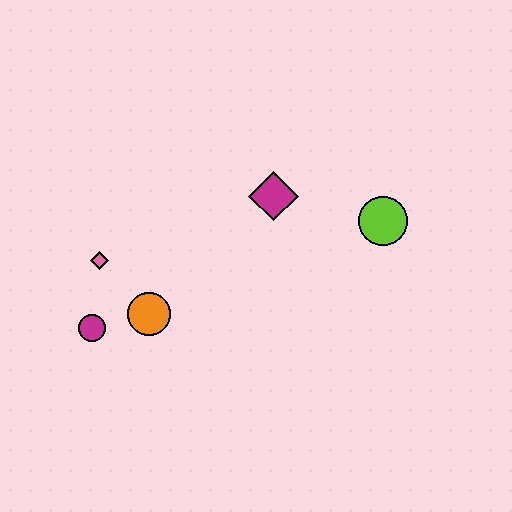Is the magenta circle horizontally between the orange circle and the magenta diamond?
No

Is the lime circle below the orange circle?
No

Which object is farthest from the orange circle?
The lime circle is farthest from the orange circle.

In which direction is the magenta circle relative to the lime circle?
The magenta circle is to the left of the lime circle.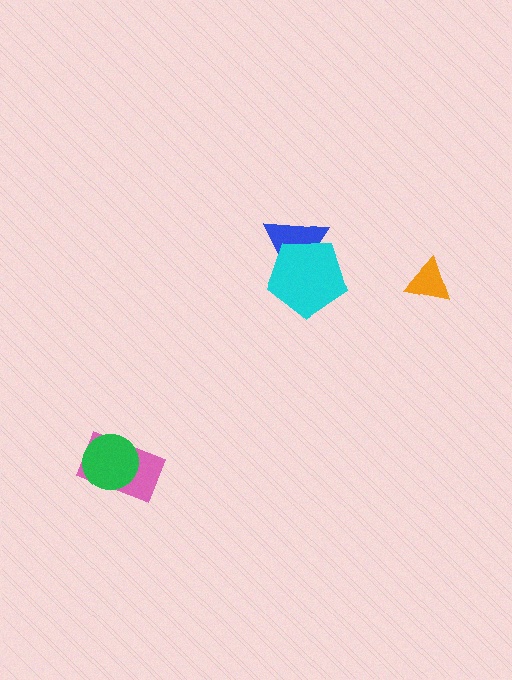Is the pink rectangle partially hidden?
Yes, it is partially covered by another shape.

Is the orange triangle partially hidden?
No, no other shape covers it.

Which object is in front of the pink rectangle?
The green circle is in front of the pink rectangle.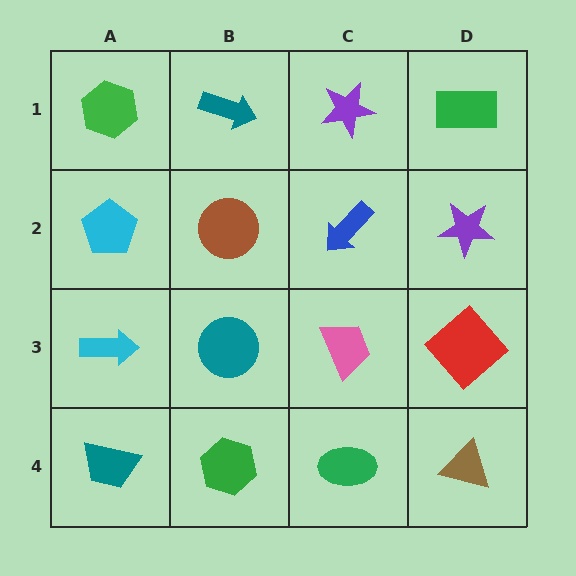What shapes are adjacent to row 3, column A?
A cyan pentagon (row 2, column A), a teal trapezoid (row 4, column A), a teal circle (row 3, column B).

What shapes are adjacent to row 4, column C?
A pink trapezoid (row 3, column C), a green hexagon (row 4, column B), a brown triangle (row 4, column D).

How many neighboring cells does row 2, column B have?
4.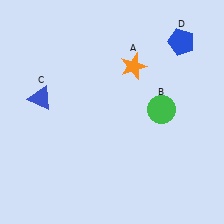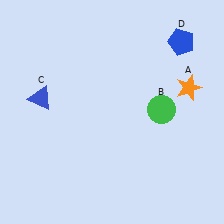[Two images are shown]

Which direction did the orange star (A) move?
The orange star (A) moved right.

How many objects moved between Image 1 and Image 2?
1 object moved between the two images.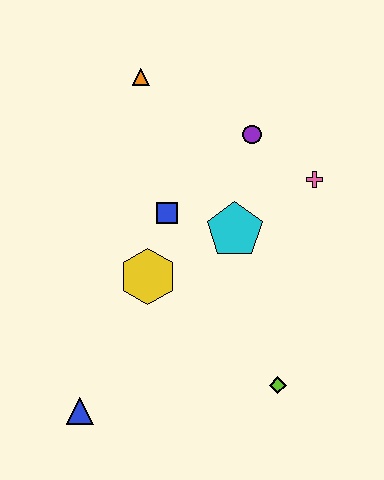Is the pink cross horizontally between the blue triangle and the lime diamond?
No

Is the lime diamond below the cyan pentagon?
Yes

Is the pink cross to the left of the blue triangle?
No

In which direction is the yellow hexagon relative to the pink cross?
The yellow hexagon is to the left of the pink cross.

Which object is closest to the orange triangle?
The purple circle is closest to the orange triangle.